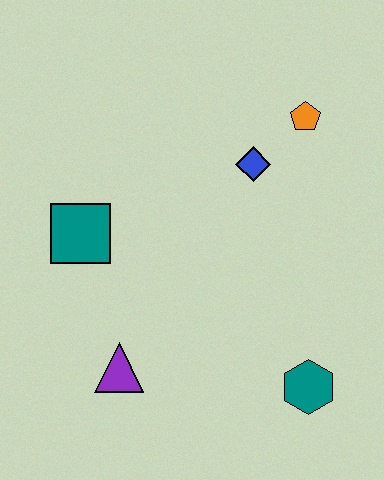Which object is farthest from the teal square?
The teal hexagon is farthest from the teal square.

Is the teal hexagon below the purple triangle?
Yes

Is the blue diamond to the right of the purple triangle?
Yes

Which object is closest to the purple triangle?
The teal square is closest to the purple triangle.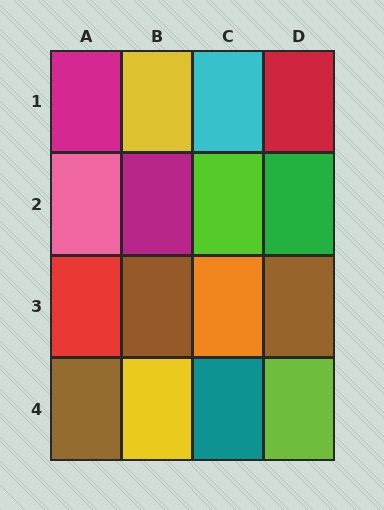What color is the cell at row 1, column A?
Magenta.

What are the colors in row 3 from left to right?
Red, brown, orange, brown.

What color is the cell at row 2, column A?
Pink.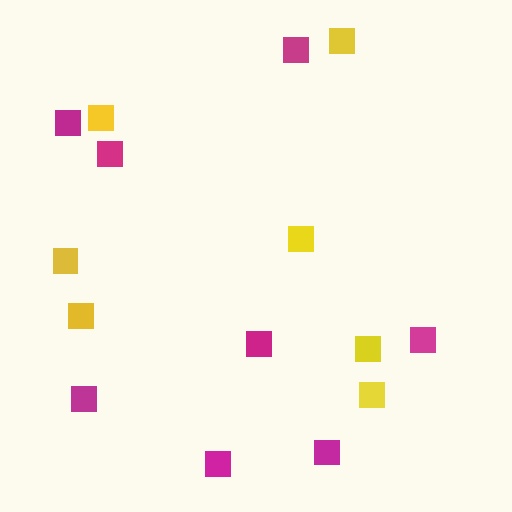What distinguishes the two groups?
There are 2 groups: one group of magenta squares (8) and one group of yellow squares (7).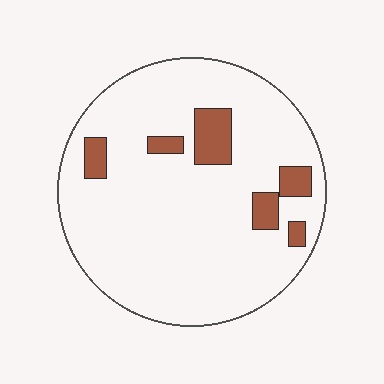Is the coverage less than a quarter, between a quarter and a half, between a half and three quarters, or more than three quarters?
Less than a quarter.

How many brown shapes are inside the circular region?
6.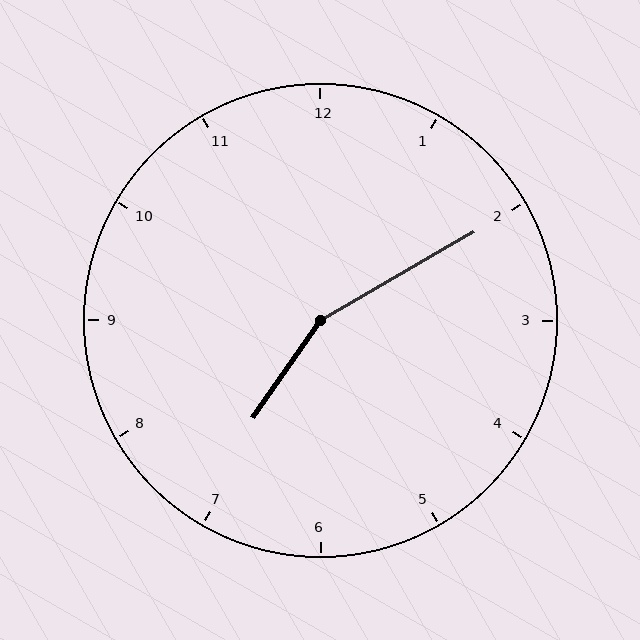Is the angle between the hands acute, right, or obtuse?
It is obtuse.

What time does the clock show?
7:10.